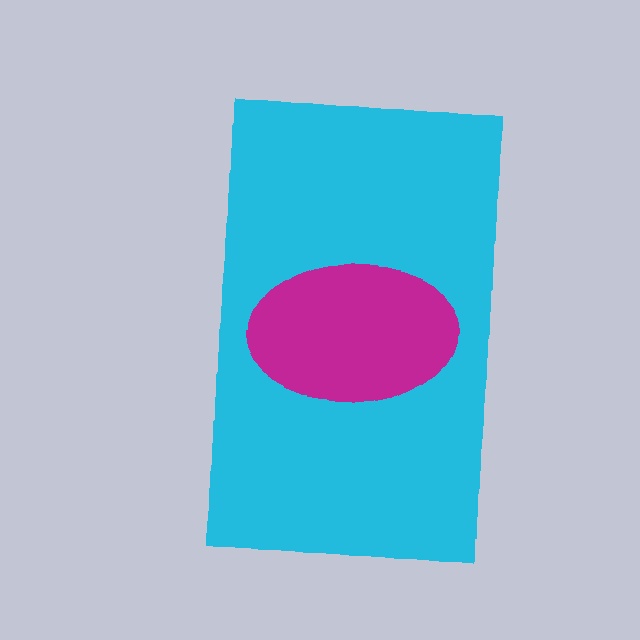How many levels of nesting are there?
2.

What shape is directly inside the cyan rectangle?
The magenta ellipse.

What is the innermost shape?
The magenta ellipse.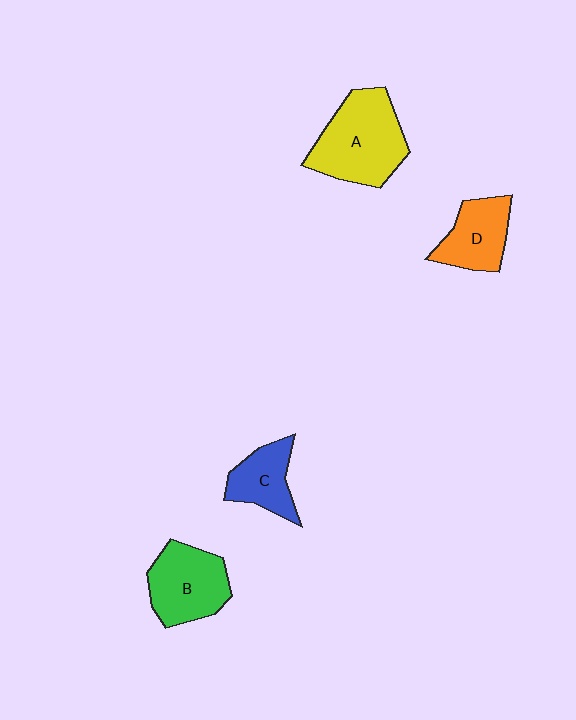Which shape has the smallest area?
Shape C (blue).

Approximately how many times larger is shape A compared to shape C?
Approximately 1.9 times.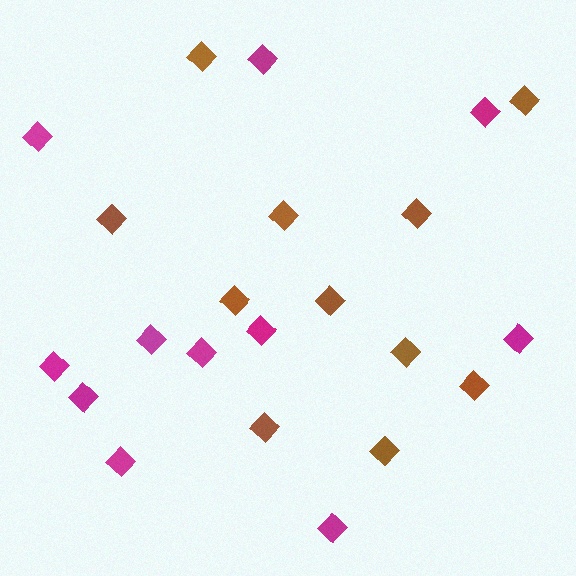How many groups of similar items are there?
There are 2 groups: one group of magenta diamonds (11) and one group of brown diamonds (11).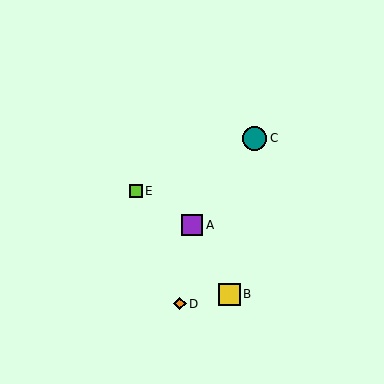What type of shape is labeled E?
Shape E is a lime square.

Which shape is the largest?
The teal circle (labeled C) is the largest.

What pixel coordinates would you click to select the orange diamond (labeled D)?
Click at (180, 304) to select the orange diamond D.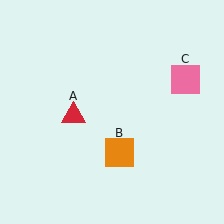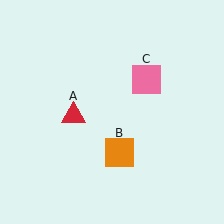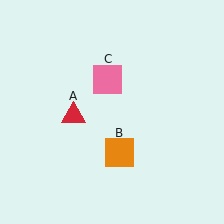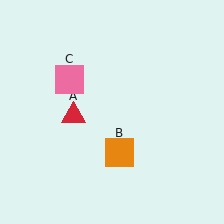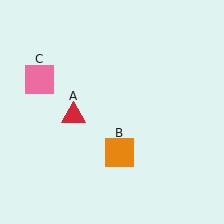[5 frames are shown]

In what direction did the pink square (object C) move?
The pink square (object C) moved left.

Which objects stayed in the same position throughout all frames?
Red triangle (object A) and orange square (object B) remained stationary.